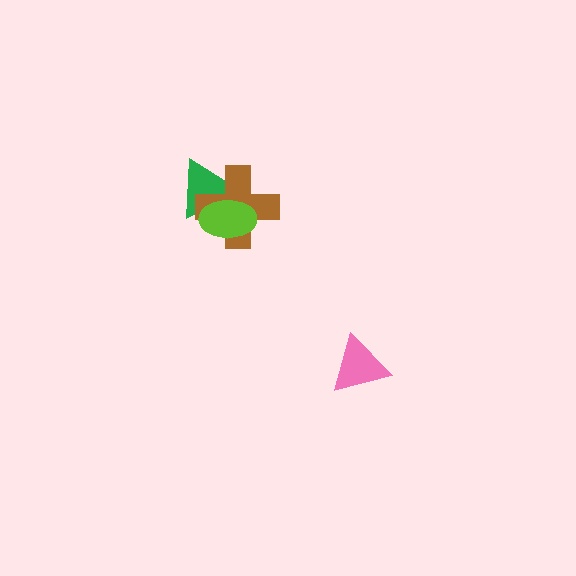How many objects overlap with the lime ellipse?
2 objects overlap with the lime ellipse.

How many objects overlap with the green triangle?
2 objects overlap with the green triangle.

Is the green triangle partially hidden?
Yes, it is partially covered by another shape.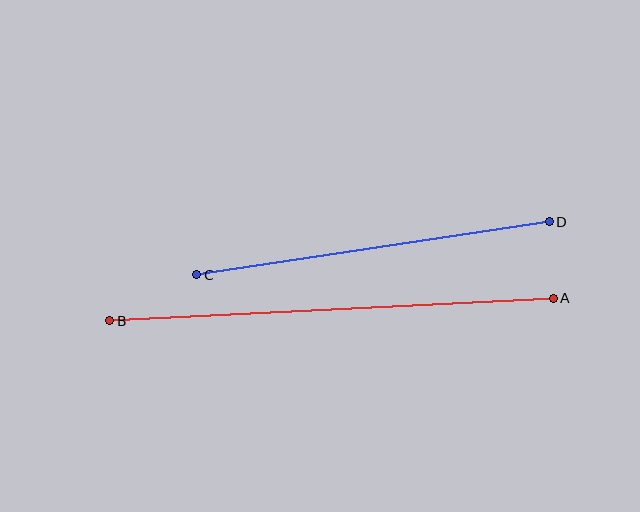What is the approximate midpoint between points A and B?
The midpoint is at approximately (332, 310) pixels.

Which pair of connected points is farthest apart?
Points A and B are farthest apart.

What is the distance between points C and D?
The distance is approximately 356 pixels.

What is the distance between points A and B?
The distance is approximately 444 pixels.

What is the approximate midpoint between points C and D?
The midpoint is at approximately (373, 248) pixels.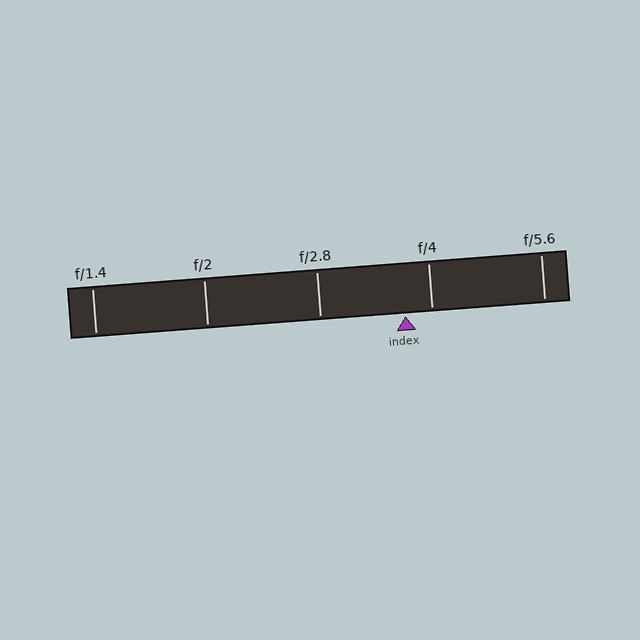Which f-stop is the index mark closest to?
The index mark is closest to f/4.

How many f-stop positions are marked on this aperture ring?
There are 5 f-stop positions marked.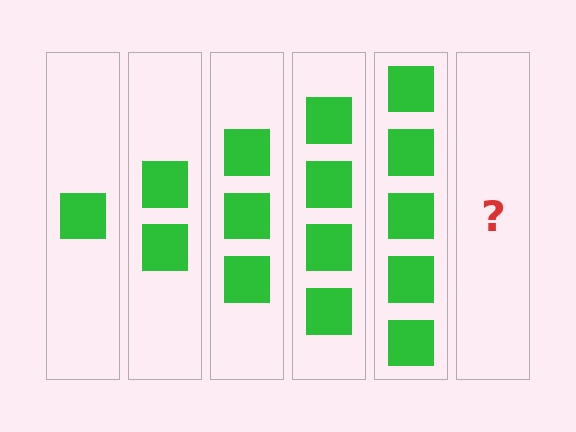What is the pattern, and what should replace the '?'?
The pattern is that each step adds one more square. The '?' should be 6 squares.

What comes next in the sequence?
The next element should be 6 squares.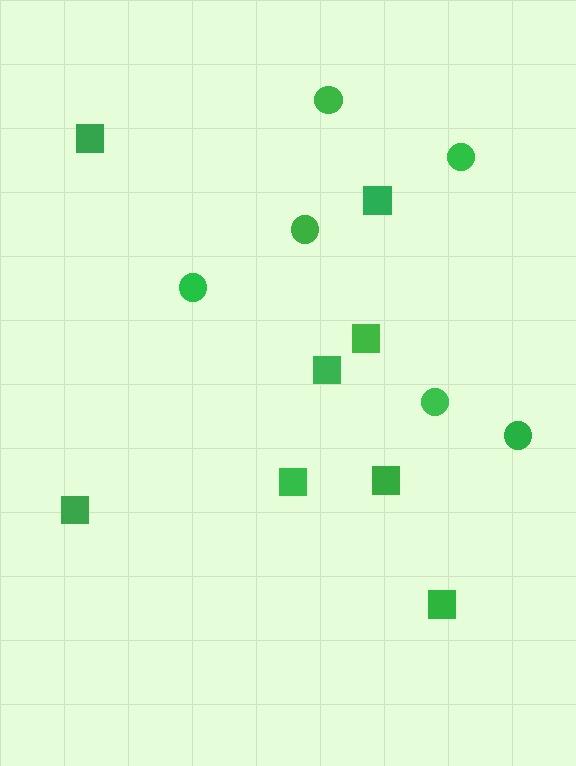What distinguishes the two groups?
There are 2 groups: one group of squares (8) and one group of circles (6).